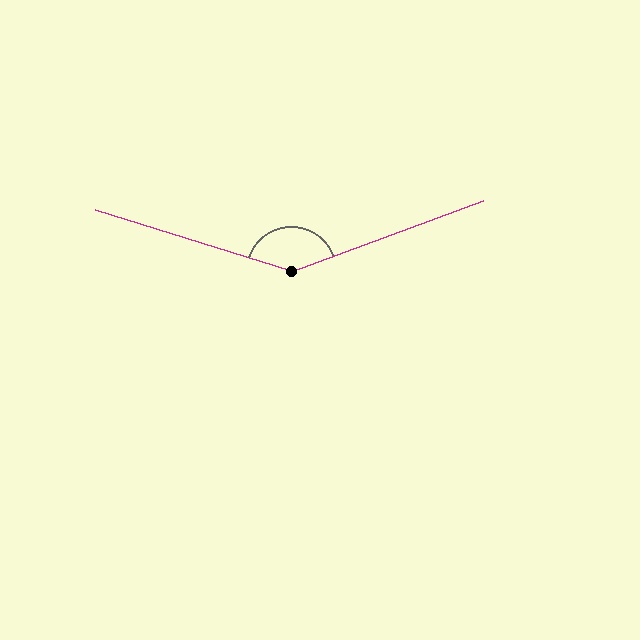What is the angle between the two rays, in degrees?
Approximately 143 degrees.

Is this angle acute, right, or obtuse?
It is obtuse.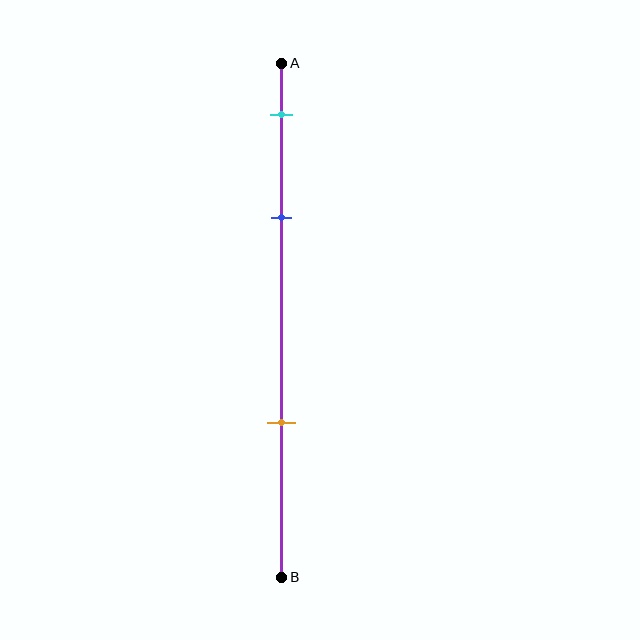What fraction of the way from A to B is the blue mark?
The blue mark is approximately 30% (0.3) of the way from A to B.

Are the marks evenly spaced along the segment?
No, the marks are not evenly spaced.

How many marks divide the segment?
There are 3 marks dividing the segment.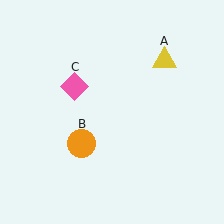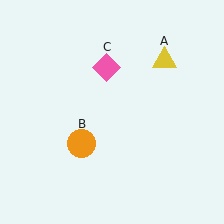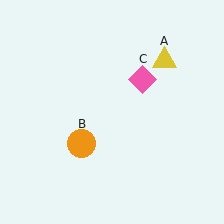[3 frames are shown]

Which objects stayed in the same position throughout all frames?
Yellow triangle (object A) and orange circle (object B) remained stationary.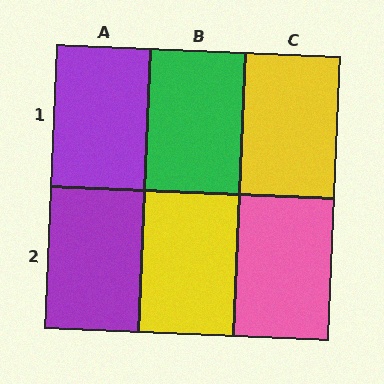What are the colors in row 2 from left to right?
Purple, yellow, pink.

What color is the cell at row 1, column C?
Yellow.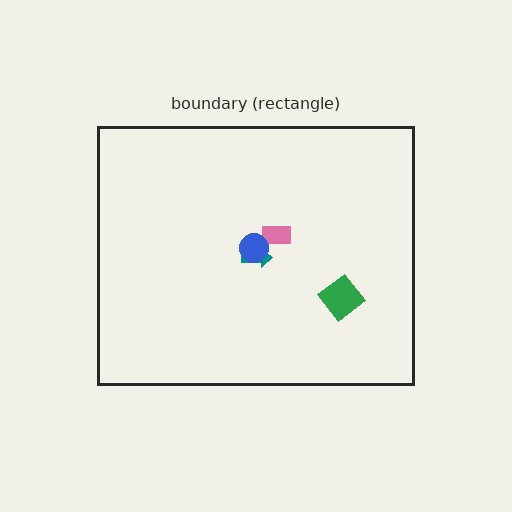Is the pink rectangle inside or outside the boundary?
Inside.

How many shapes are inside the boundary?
4 inside, 0 outside.